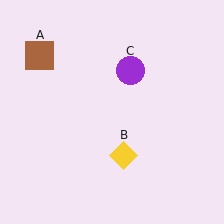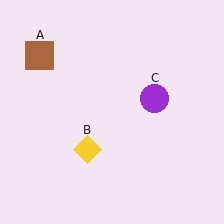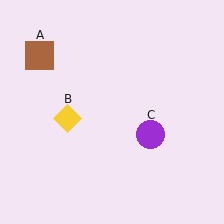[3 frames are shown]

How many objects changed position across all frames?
2 objects changed position: yellow diamond (object B), purple circle (object C).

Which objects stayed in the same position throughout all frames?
Brown square (object A) remained stationary.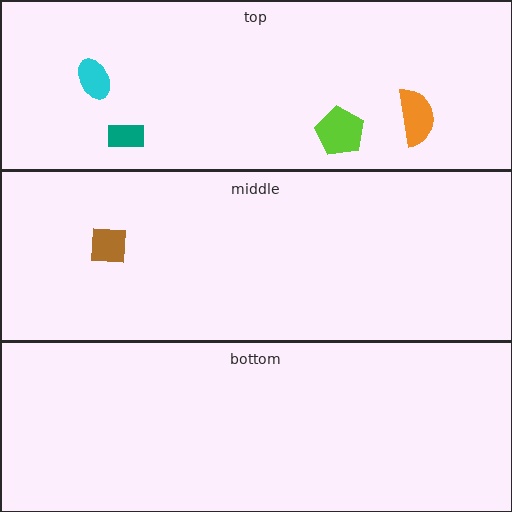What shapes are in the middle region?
The brown square.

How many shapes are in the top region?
4.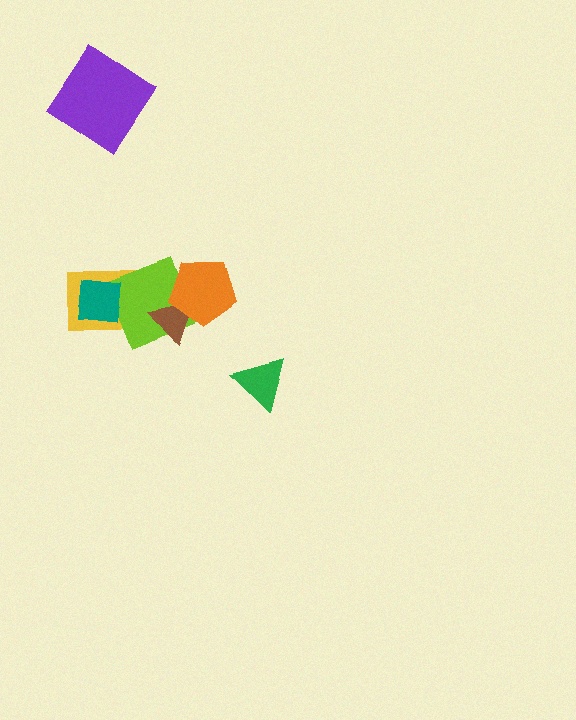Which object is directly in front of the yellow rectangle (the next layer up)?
The lime square is directly in front of the yellow rectangle.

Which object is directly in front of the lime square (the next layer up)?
The brown triangle is directly in front of the lime square.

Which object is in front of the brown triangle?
The orange pentagon is in front of the brown triangle.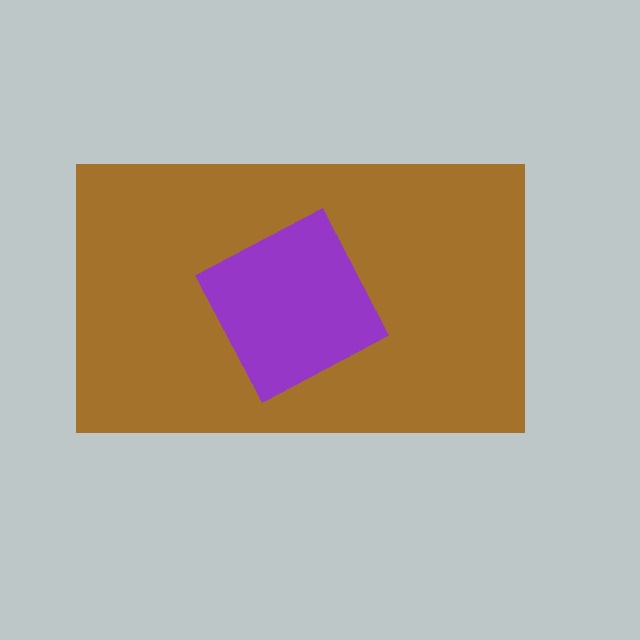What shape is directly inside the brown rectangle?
The purple square.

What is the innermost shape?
The purple square.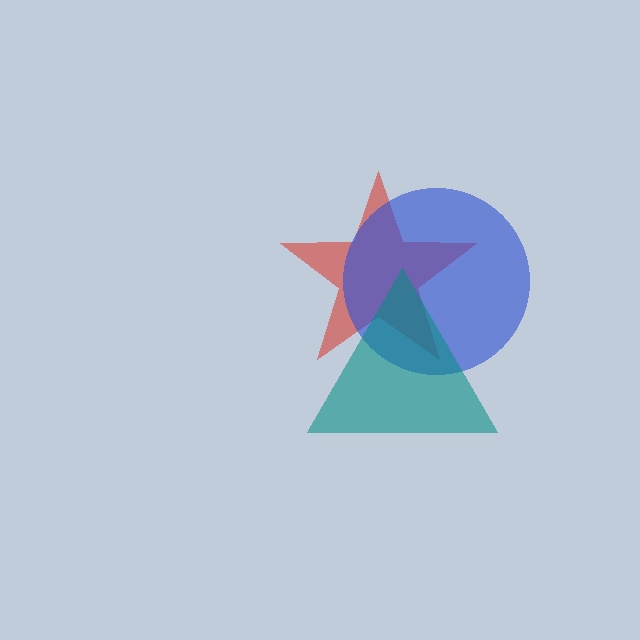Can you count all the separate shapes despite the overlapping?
Yes, there are 3 separate shapes.